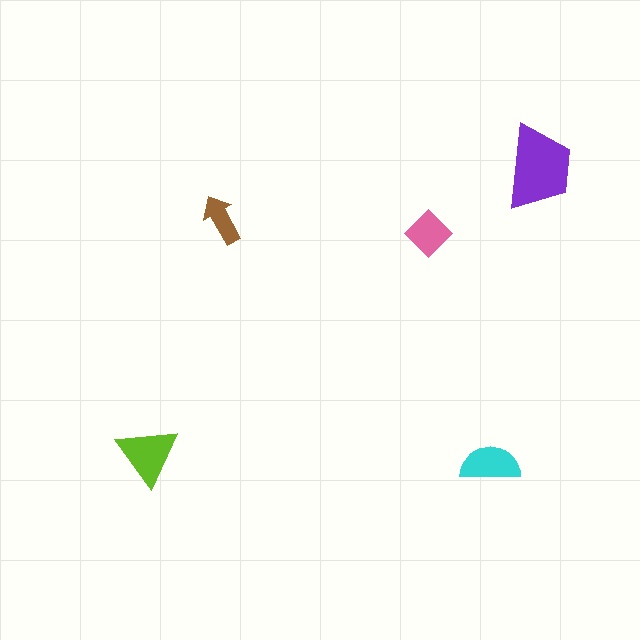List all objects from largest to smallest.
The purple trapezoid, the lime triangle, the cyan semicircle, the pink diamond, the brown arrow.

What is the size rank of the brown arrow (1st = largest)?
5th.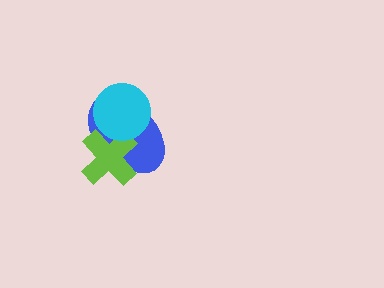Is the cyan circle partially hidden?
No, no other shape covers it.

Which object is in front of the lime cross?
The cyan circle is in front of the lime cross.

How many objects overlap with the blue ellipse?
2 objects overlap with the blue ellipse.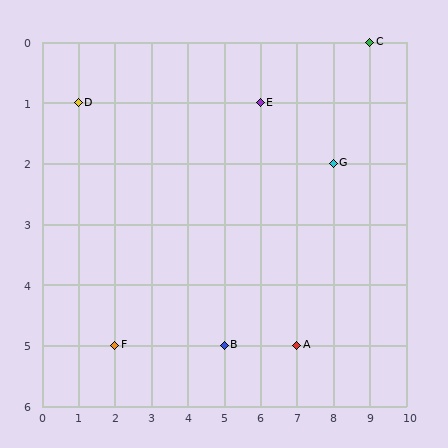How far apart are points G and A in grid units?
Points G and A are 1 column and 3 rows apart (about 3.2 grid units diagonally).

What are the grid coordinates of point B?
Point B is at grid coordinates (5, 5).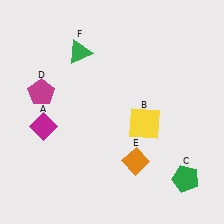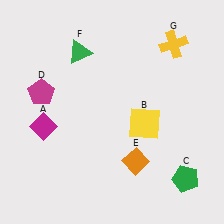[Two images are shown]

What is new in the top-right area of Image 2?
A yellow cross (G) was added in the top-right area of Image 2.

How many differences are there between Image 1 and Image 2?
There is 1 difference between the two images.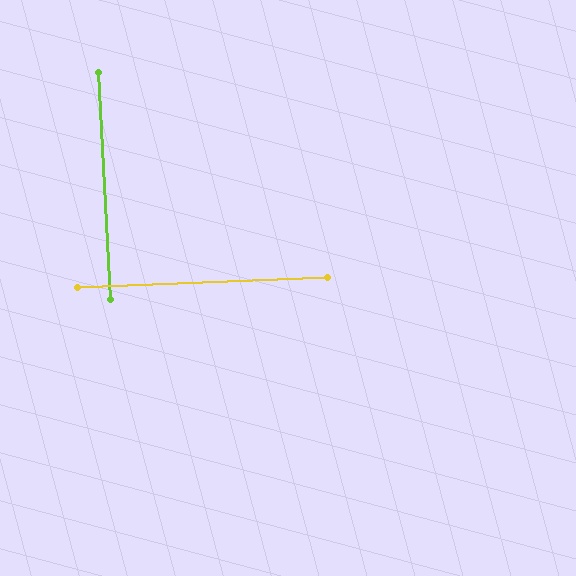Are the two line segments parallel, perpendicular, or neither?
Perpendicular — they meet at approximately 89°.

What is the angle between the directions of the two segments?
Approximately 89 degrees.